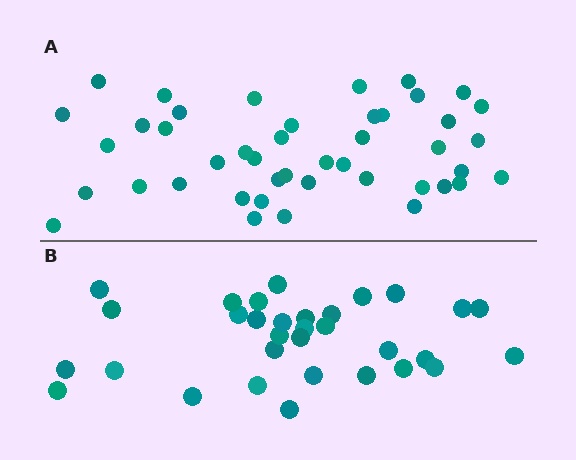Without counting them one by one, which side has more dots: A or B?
Region A (the top region) has more dots.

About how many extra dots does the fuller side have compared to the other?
Region A has roughly 12 or so more dots than region B.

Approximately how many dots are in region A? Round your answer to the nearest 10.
About 40 dots. (The exact count is 44, which rounds to 40.)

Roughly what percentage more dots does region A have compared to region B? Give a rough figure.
About 40% more.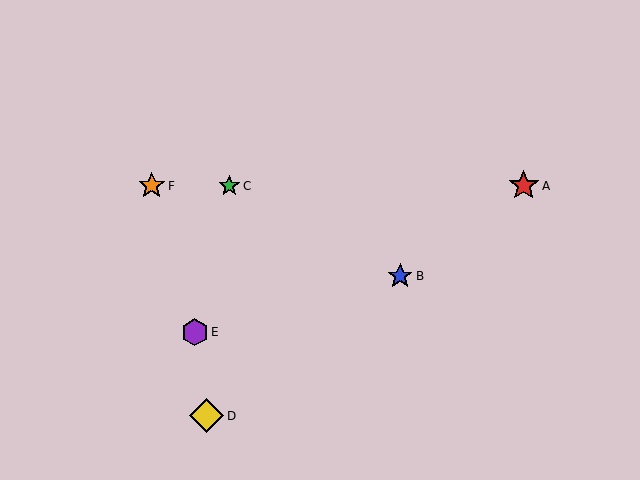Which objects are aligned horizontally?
Objects A, C, F are aligned horizontally.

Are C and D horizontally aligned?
No, C is at y≈186 and D is at y≈416.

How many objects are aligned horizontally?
3 objects (A, C, F) are aligned horizontally.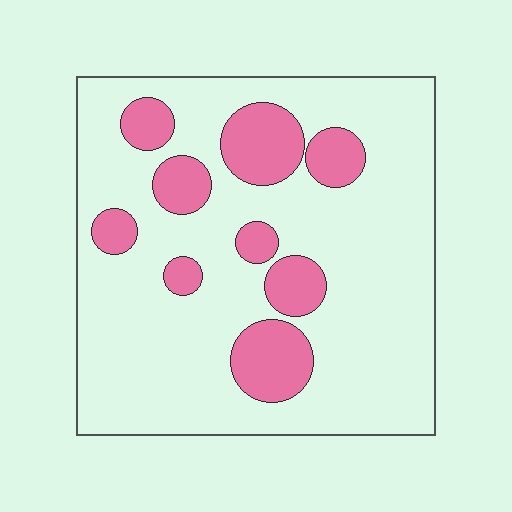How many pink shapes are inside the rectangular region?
9.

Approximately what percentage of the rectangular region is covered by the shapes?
Approximately 20%.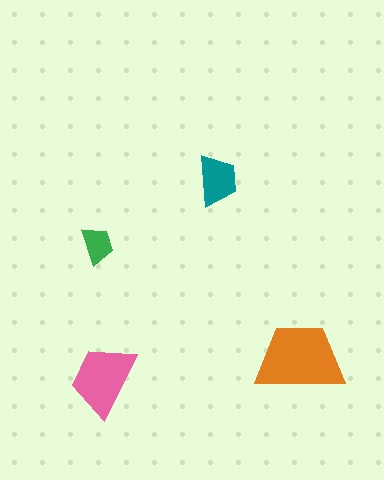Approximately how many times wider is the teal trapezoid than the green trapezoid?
About 1.5 times wider.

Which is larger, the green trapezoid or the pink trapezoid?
The pink one.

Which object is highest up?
The teal trapezoid is topmost.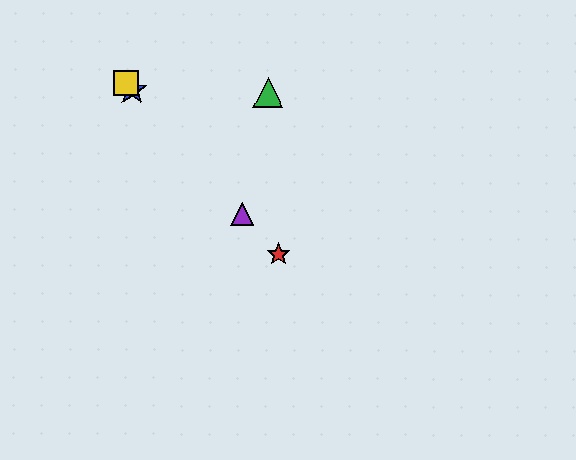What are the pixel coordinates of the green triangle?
The green triangle is at (268, 93).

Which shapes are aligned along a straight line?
The red star, the blue star, the yellow square, the purple triangle are aligned along a straight line.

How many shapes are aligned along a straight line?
4 shapes (the red star, the blue star, the yellow square, the purple triangle) are aligned along a straight line.